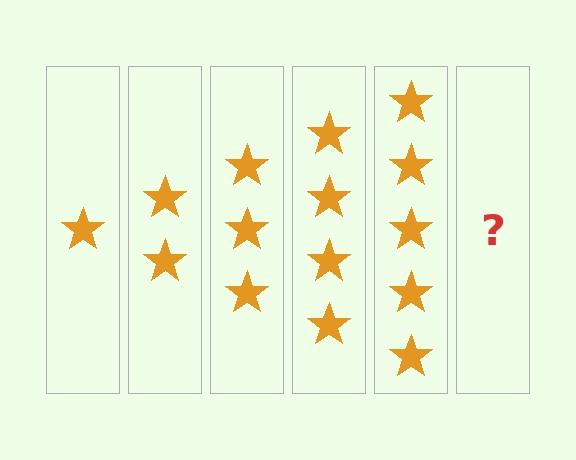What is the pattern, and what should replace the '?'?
The pattern is that each step adds one more star. The '?' should be 6 stars.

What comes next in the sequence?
The next element should be 6 stars.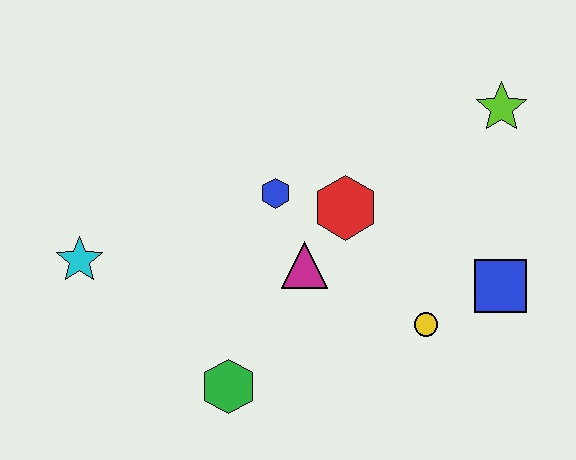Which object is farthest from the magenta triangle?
The lime star is farthest from the magenta triangle.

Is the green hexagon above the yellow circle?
No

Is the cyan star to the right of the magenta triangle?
No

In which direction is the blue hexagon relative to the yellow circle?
The blue hexagon is to the left of the yellow circle.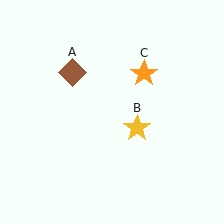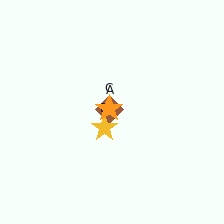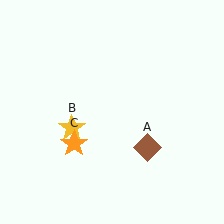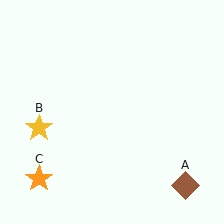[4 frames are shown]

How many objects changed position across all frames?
3 objects changed position: brown diamond (object A), yellow star (object B), orange star (object C).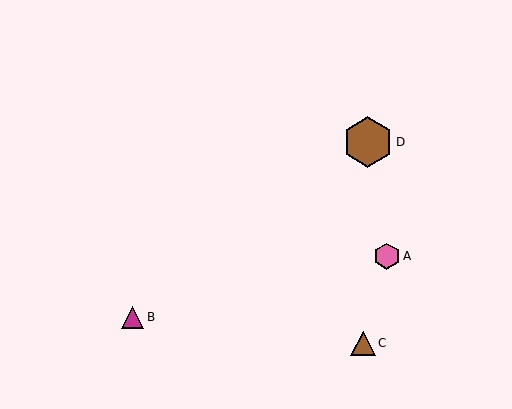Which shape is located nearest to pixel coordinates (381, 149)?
The brown hexagon (labeled D) at (368, 142) is nearest to that location.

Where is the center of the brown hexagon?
The center of the brown hexagon is at (368, 142).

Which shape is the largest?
The brown hexagon (labeled D) is the largest.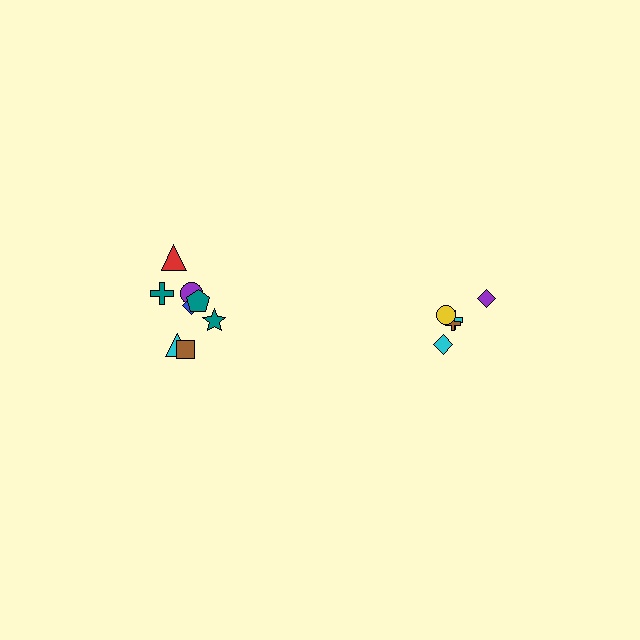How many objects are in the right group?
There are 5 objects.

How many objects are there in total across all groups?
There are 13 objects.